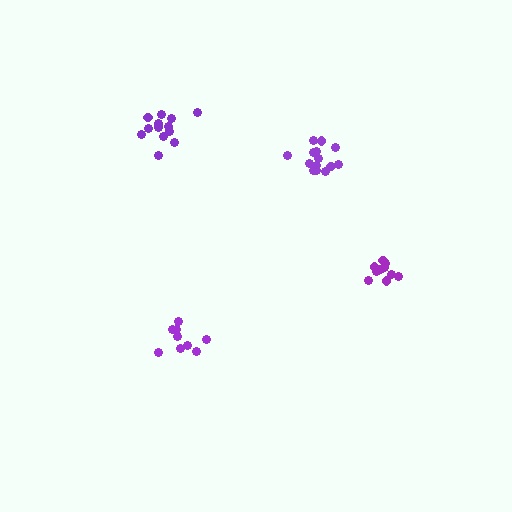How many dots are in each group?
Group 1: 9 dots, Group 2: 14 dots, Group 3: 14 dots, Group 4: 10 dots (47 total).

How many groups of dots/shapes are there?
There are 4 groups.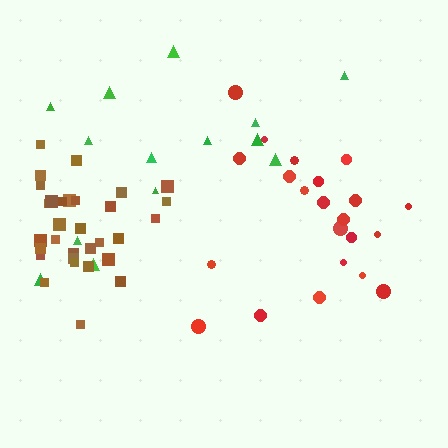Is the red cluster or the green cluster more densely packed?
Red.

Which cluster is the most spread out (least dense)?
Green.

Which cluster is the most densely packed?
Brown.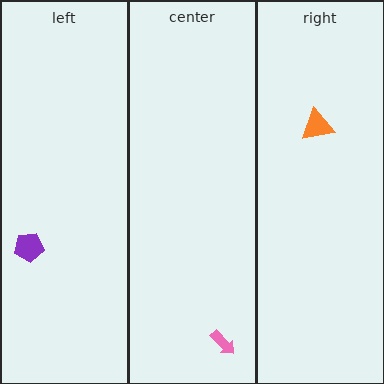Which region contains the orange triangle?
The right region.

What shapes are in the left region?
The purple pentagon.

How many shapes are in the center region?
1.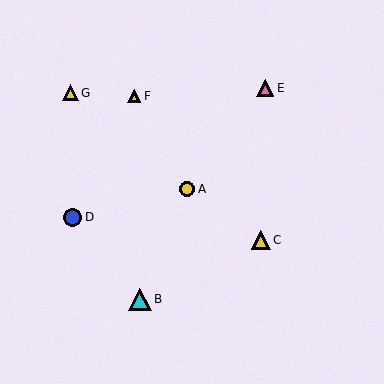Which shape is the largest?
The cyan triangle (labeled B) is the largest.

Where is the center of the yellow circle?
The center of the yellow circle is at (187, 189).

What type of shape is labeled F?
Shape F is a yellow triangle.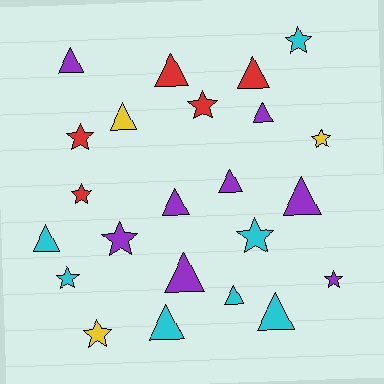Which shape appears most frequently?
Triangle, with 13 objects.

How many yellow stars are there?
There are 2 yellow stars.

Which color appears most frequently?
Purple, with 8 objects.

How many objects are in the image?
There are 23 objects.